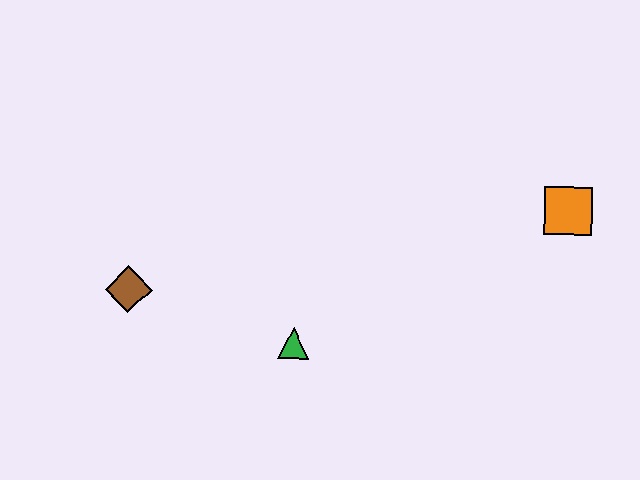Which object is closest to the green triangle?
The brown diamond is closest to the green triangle.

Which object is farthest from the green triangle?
The orange square is farthest from the green triangle.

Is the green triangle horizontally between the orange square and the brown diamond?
Yes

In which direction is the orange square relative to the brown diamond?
The orange square is to the right of the brown diamond.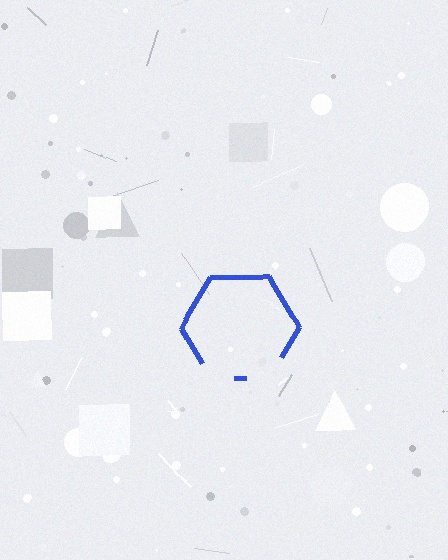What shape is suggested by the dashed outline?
The dashed outline suggests a hexagon.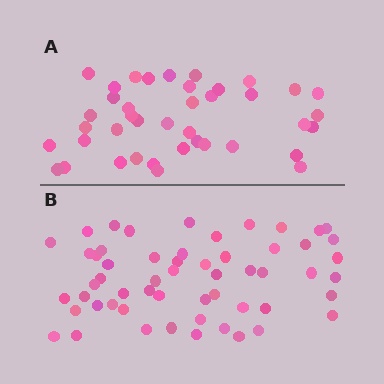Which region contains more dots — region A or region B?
Region B (the bottom region) has more dots.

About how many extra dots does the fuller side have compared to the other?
Region B has approximately 15 more dots than region A.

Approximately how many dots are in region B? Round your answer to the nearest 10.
About 60 dots. (The exact count is 56, which rounds to 60.)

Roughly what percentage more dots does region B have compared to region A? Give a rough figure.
About 40% more.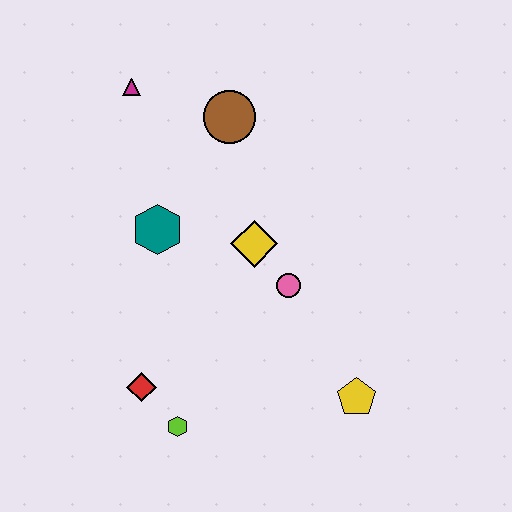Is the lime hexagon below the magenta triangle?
Yes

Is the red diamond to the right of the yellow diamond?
No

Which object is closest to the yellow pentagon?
The pink circle is closest to the yellow pentagon.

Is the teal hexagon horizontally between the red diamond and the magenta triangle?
No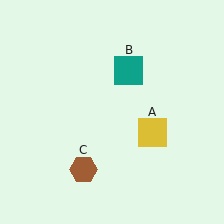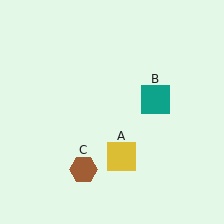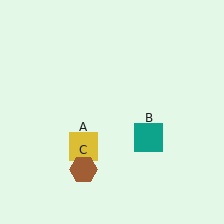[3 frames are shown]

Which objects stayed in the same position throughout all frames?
Brown hexagon (object C) remained stationary.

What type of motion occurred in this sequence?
The yellow square (object A), teal square (object B) rotated clockwise around the center of the scene.